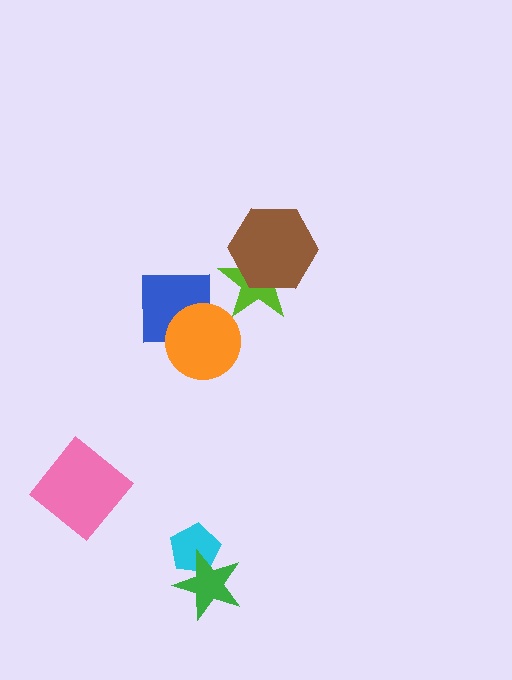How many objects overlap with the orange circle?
1 object overlaps with the orange circle.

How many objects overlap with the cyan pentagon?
1 object overlaps with the cyan pentagon.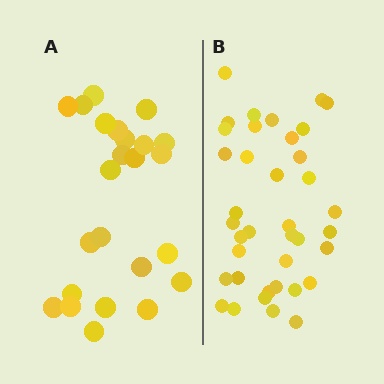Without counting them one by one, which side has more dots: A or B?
Region B (the right region) has more dots.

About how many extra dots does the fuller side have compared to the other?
Region B has approximately 15 more dots than region A.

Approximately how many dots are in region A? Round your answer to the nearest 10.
About 20 dots. (The exact count is 24, which rounds to 20.)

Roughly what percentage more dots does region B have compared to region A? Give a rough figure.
About 60% more.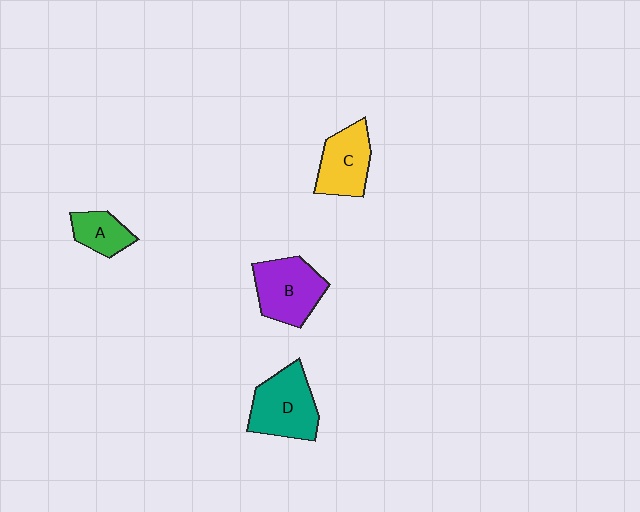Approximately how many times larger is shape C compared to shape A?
Approximately 1.6 times.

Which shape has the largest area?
Shape D (teal).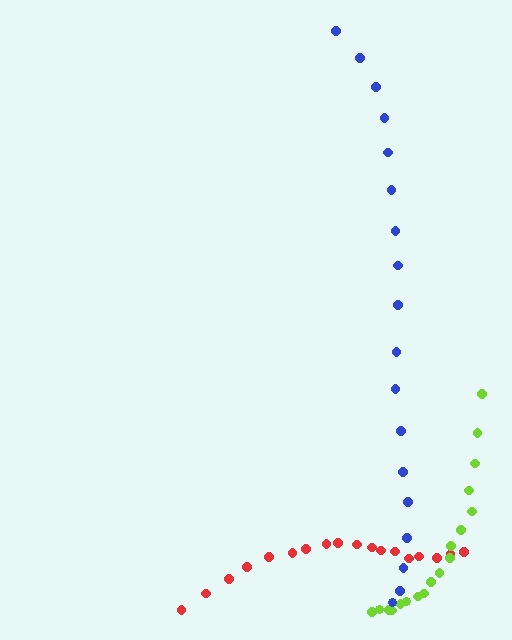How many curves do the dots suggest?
There are 3 distinct paths.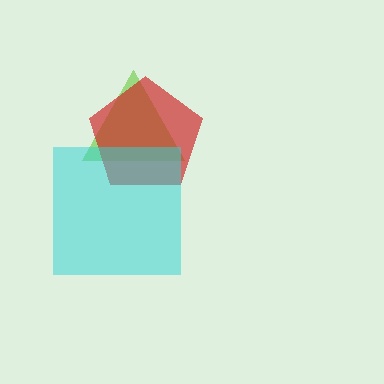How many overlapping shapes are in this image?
There are 3 overlapping shapes in the image.